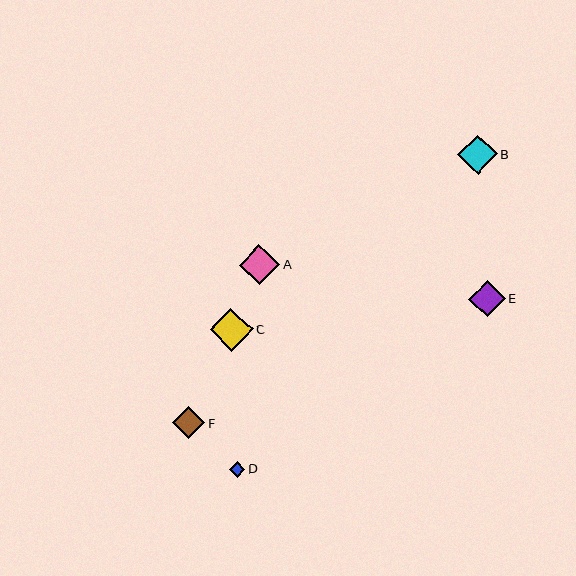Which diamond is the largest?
Diamond C is the largest with a size of approximately 43 pixels.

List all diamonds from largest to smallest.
From largest to smallest: C, A, B, E, F, D.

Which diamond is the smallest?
Diamond D is the smallest with a size of approximately 15 pixels.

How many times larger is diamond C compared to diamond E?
Diamond C is approximately 1.2 times the size of diamond E.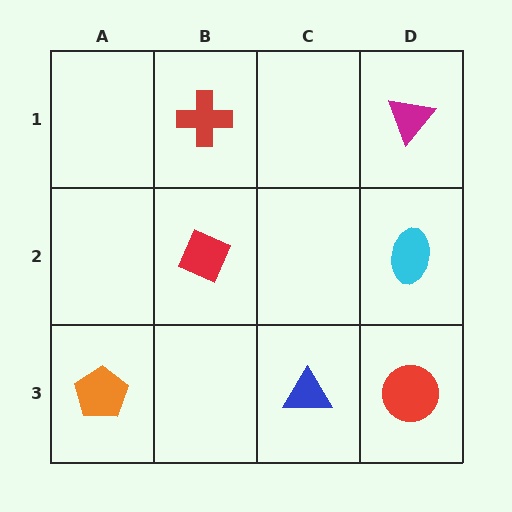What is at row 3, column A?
An orange pentagon.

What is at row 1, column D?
A magenta triangle.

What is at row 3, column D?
A red circle.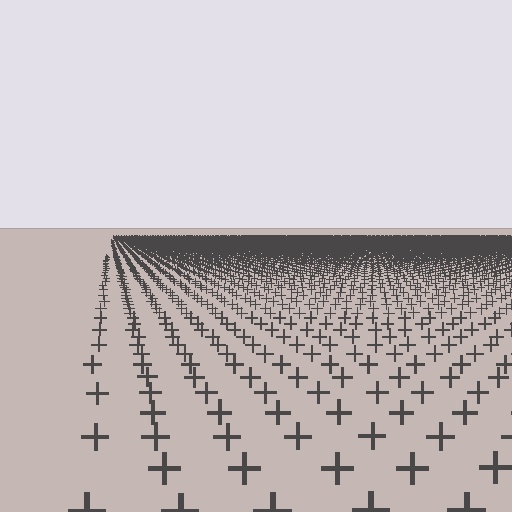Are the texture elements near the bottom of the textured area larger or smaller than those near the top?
Larger. Near the bottom, elements are closer to the viewer and appear at a bigger on-screen size.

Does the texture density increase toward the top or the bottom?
Density increases toward the top.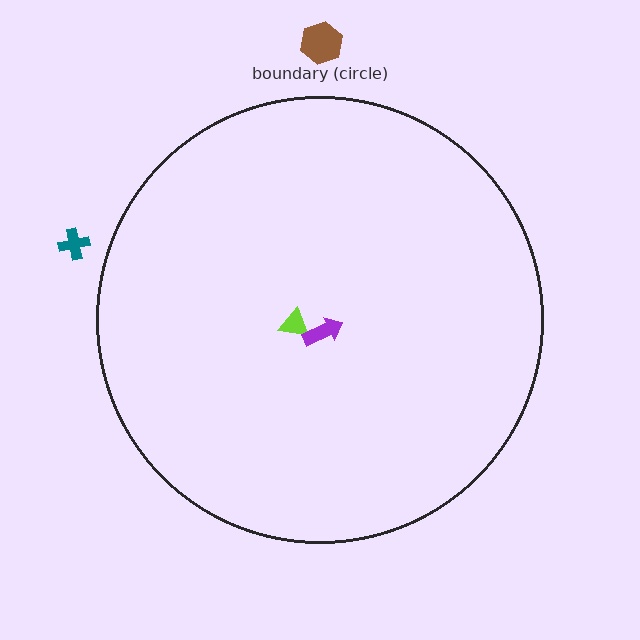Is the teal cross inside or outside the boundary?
Outside.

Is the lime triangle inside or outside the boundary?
Inside.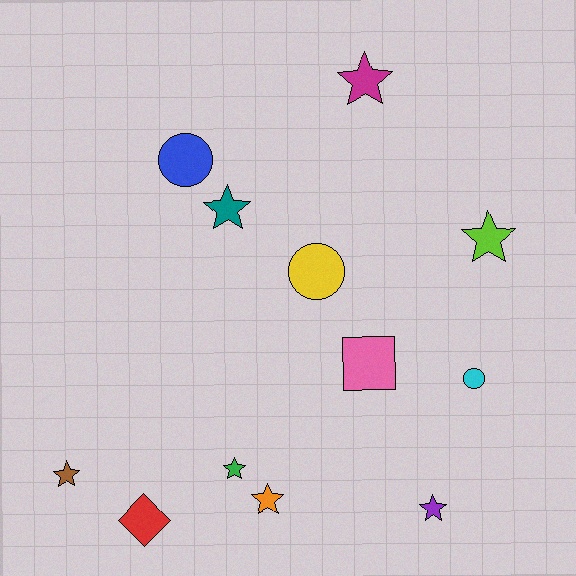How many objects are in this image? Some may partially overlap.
There are 12 objects.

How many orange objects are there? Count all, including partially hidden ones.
There is 1 orange object.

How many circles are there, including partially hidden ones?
There are 3 circles.